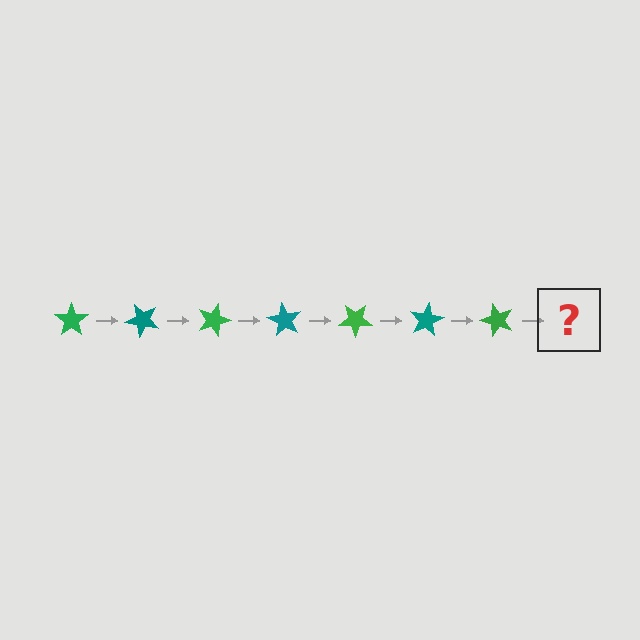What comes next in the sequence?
The next element should be a teal star, rotated 315 degrees from the start.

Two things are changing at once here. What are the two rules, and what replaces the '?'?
The two rules are that it rotates 45 degrees each step and the color cycles through green and teal. The '?' should be a teal star, rotated 315 degrees from the start.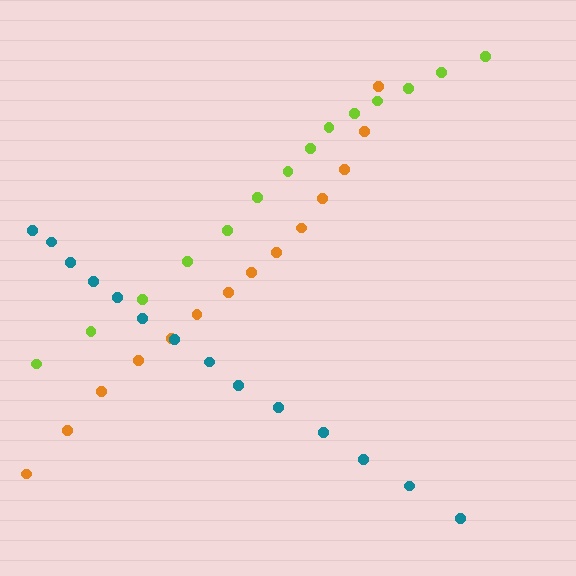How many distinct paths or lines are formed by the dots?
There are 3 distinct paths.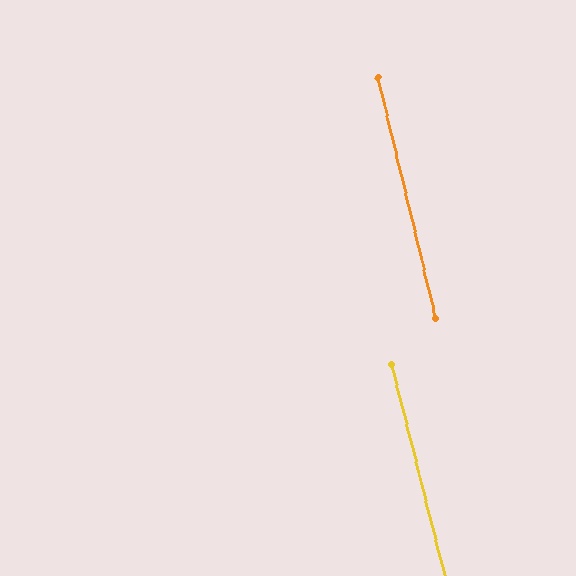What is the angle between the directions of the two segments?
Approximately 1 degree.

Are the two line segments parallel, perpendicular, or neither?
Parallel — their directions differ by only 0.6°.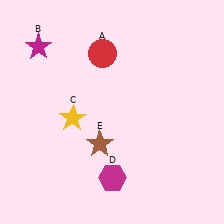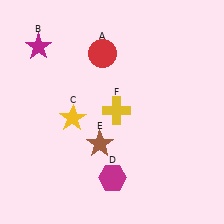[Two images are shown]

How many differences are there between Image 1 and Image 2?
There is 1 difference between the two images.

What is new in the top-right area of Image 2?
A yellow cross (F) was added in the top-right area of Image 2.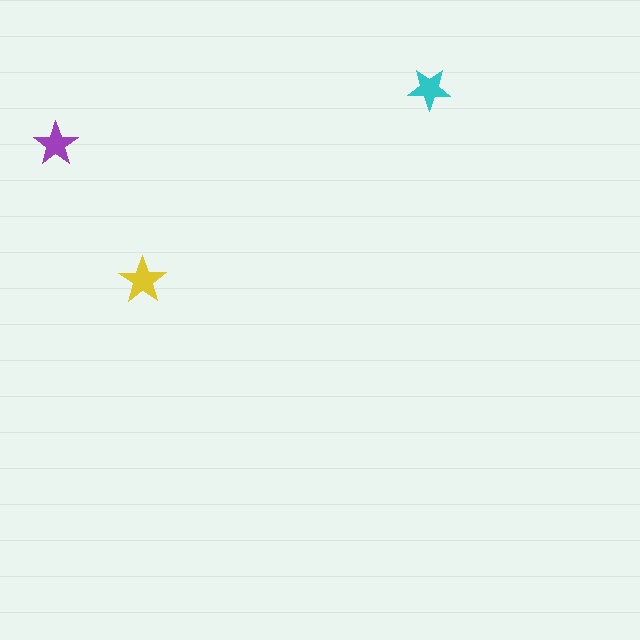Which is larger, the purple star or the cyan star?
The purple one.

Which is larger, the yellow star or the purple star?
The yellow one.